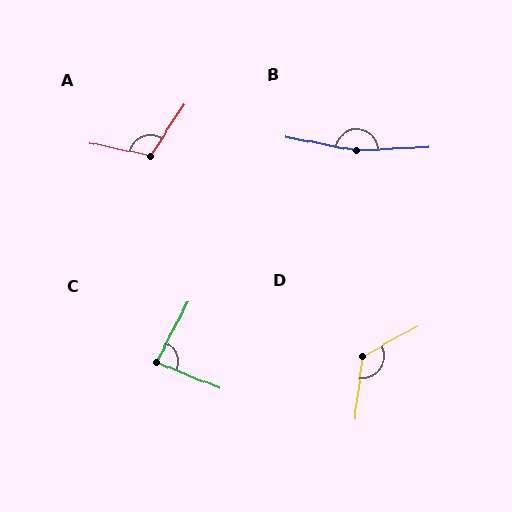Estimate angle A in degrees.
Approximately 111 degrees.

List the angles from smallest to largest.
C (84°), A (111°), D (126°), B (167°).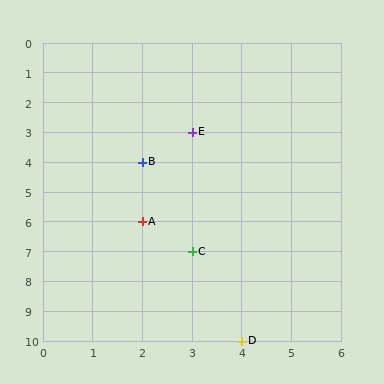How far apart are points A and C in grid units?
Points A and C are 1 column and 1 row apart (about 1.4 grid units diagonally).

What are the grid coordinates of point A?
Point A is at grid coordinates (2, 6).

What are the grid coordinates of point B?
Point B is at grid coordinates (2, 4).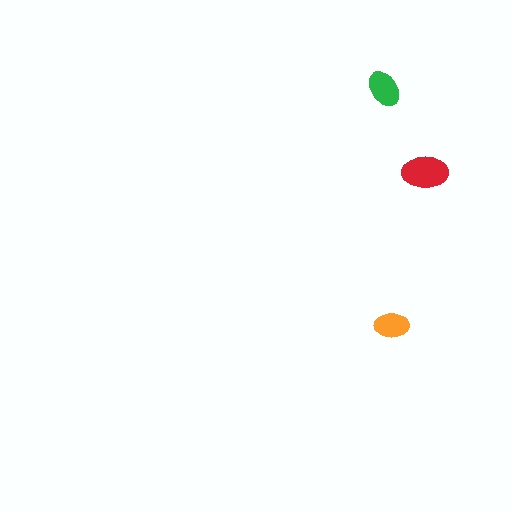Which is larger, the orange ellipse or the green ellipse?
The green one.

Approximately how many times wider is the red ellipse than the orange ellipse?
About 1.5 times wider.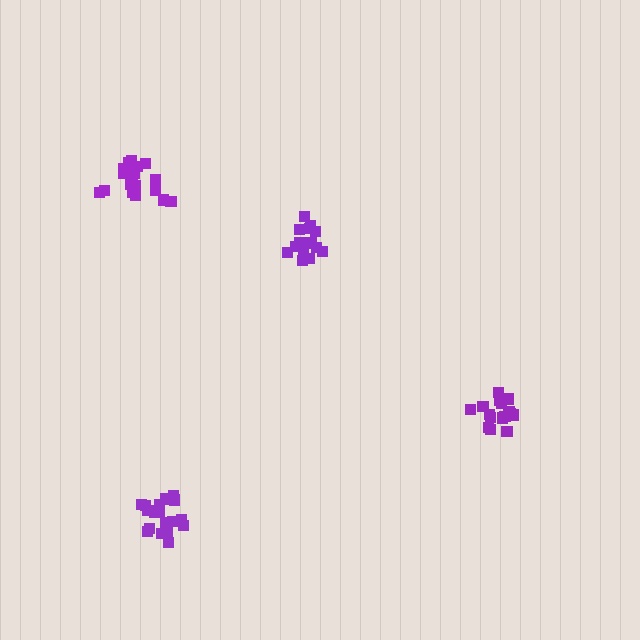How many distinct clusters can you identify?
There are 4 distinct clusters.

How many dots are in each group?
Group 1: 20 dots, Group 2: 20 dots, Group 3: 19 dots, Group 4: 16 dots (75 total).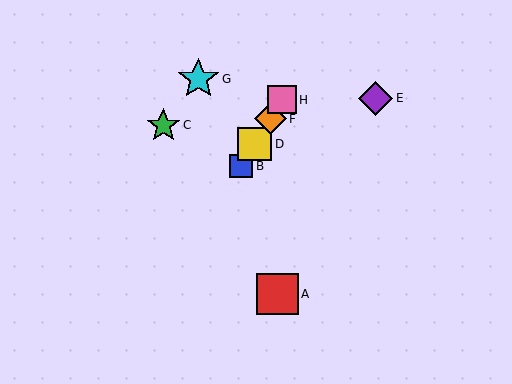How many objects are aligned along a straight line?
4 objects (B, D, F, H) are aligned along a straight line.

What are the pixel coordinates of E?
Object E is at (376, 98).